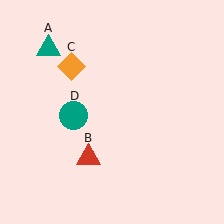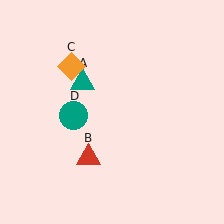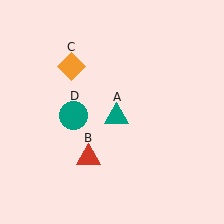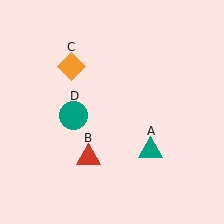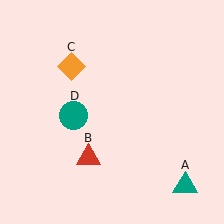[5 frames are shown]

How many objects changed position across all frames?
1 object changed position: teal triangle (object A).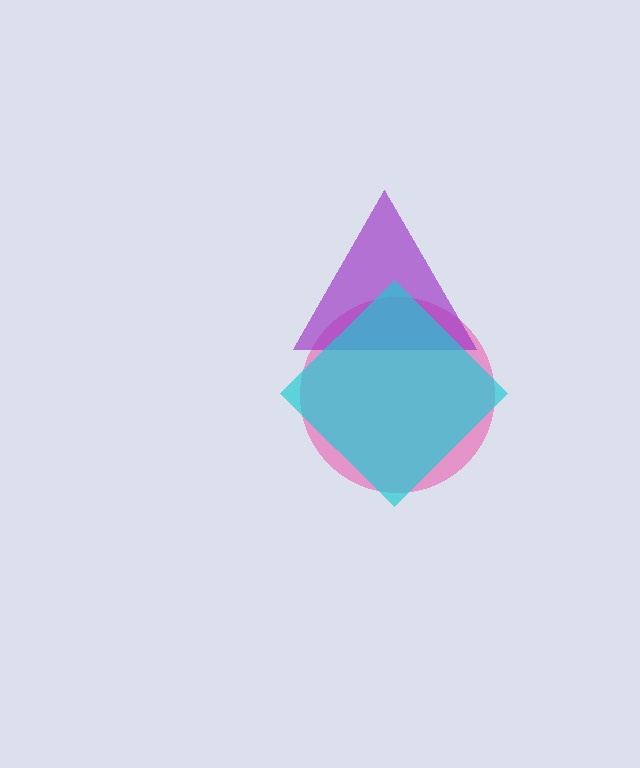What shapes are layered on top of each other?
The layered shapes are: a pink circle, a purple triangle, a cyan diamond.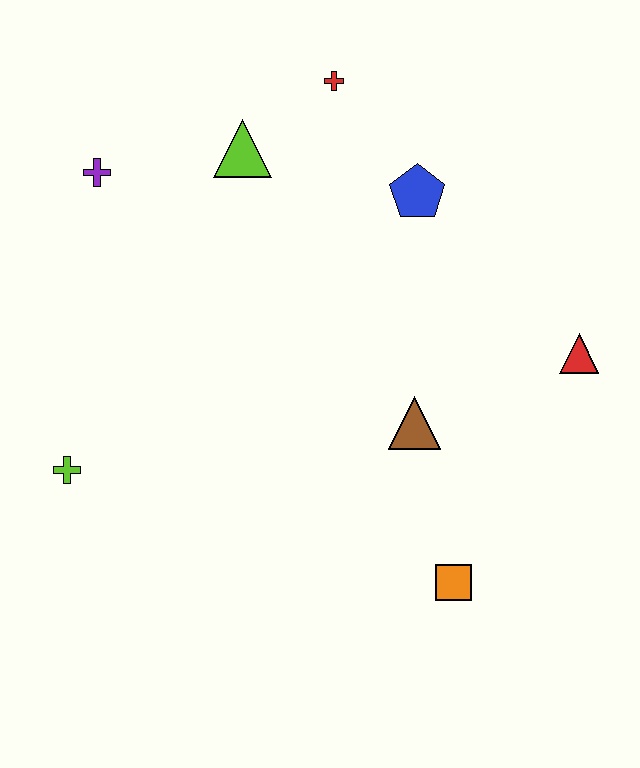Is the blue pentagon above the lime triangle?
No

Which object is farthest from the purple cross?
The orange square is farthest from the purple cross.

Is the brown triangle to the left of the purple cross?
No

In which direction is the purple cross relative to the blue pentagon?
The purple cross is to the left of the blue pentagon.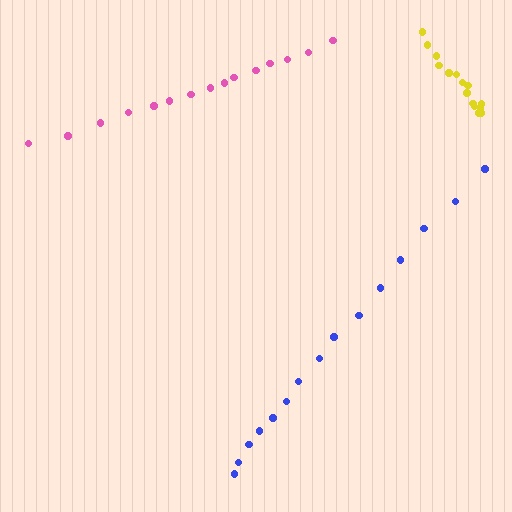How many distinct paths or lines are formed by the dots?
There are 3 distinct paths.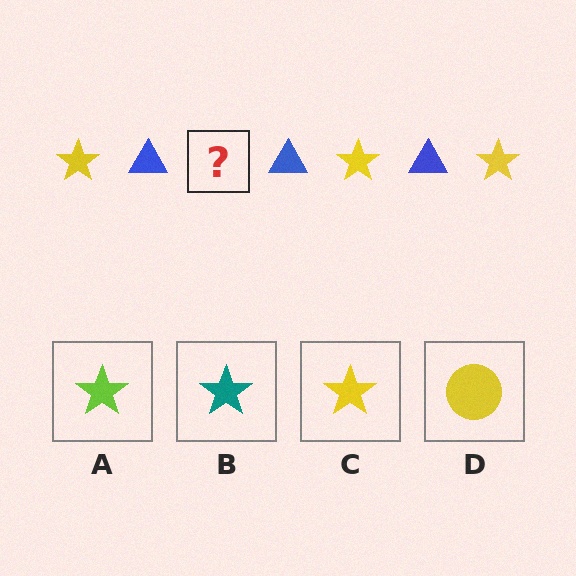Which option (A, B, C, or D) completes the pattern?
C.